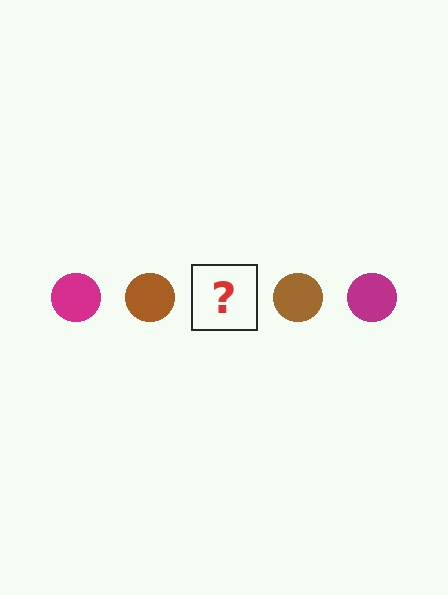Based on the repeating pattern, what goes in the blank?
The blank should be a magenta circle.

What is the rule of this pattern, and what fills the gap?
The rule is that the pattern cycles through magenta, brown circles. The gap should be filled with a magenta circle.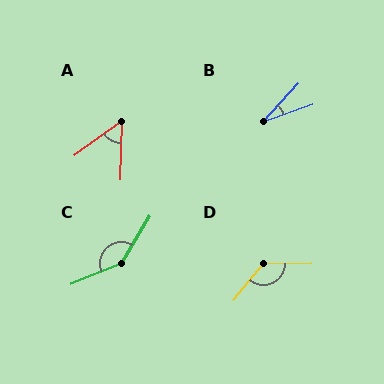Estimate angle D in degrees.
Approximately 130 degrees.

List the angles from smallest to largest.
B (28°), A (53°), D (130°), C (143°).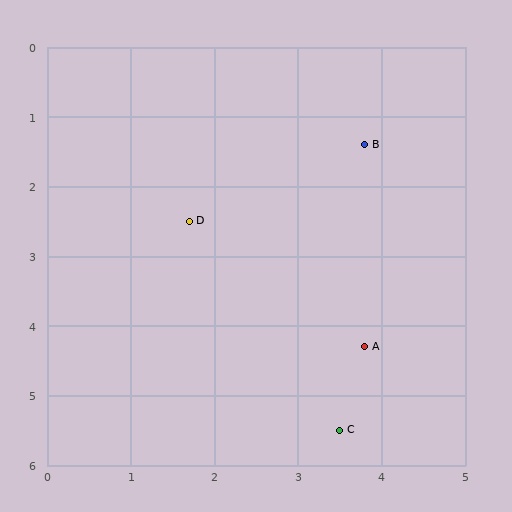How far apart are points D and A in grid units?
Points D and A are about 2.8 grid units apart.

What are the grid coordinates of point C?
Point C is at approximately (3.5, 5.5).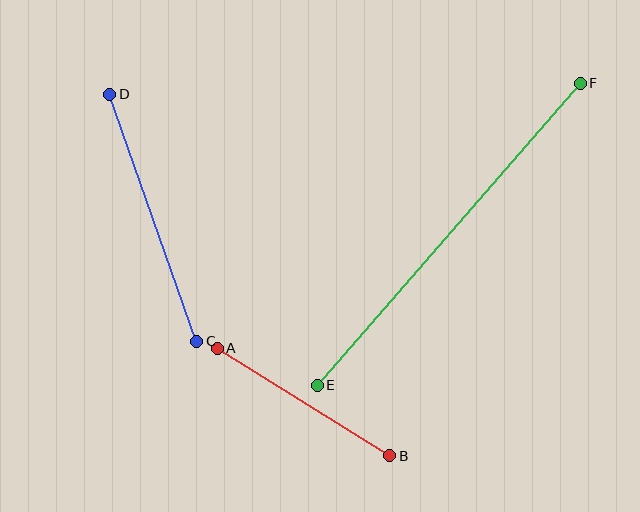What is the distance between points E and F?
The distance is approximately 400 pixels.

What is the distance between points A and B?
The distance is approximately 203 pixels.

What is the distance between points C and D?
The distance is approximately 262 pixels.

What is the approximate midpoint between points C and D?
The midpoint is at approximately (153, 218) pixels.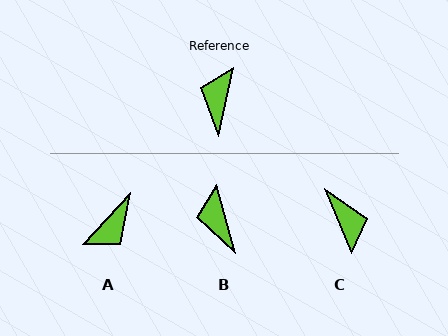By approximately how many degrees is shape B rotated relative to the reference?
Approximately 27 degrees counter-clockwise.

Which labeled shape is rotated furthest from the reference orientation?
A, about 149 degrees away.